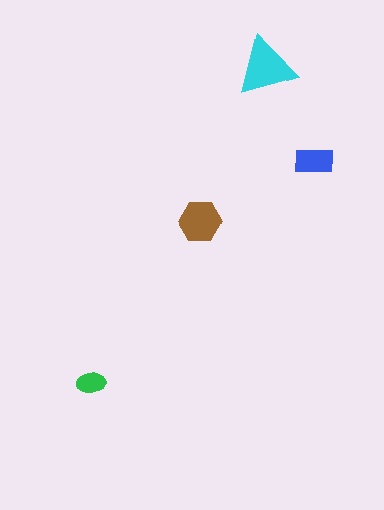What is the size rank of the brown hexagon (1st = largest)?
2nd.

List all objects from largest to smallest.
The cyan triangle, the brown hexagon, the blue rectangle, the green ellipse.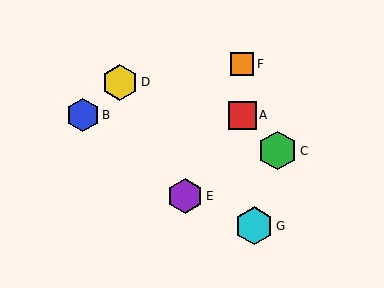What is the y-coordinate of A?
Object A is at y≈115.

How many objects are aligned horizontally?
2 objects (A, B) are aligned horizontally.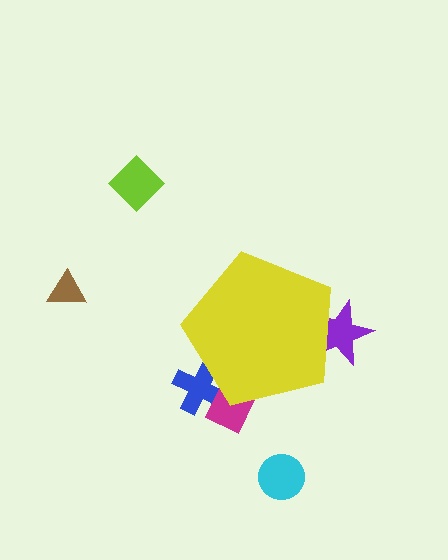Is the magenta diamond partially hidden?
Yes, the magenta diamond is partially hidden behind the yellow pentagon.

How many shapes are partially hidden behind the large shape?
3 shapes are partially hidden.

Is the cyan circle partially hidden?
No, the cyan circle is fully visible.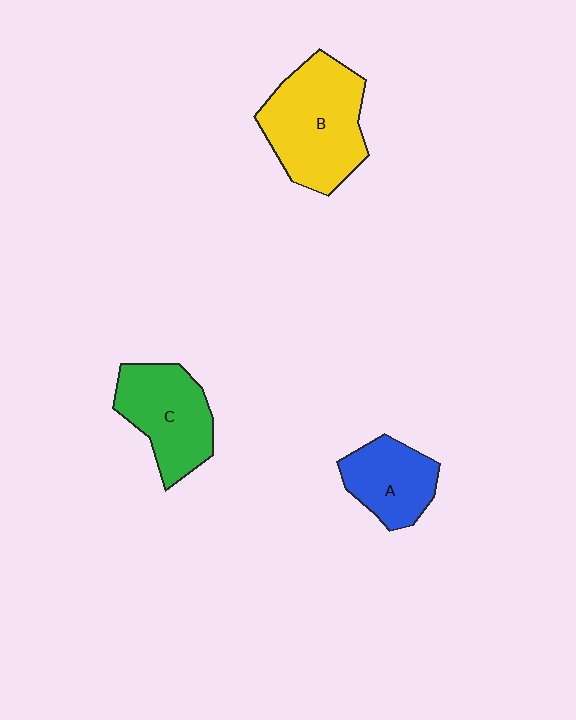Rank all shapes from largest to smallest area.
From largest to smallest: B (yellow), C (green), A (blue).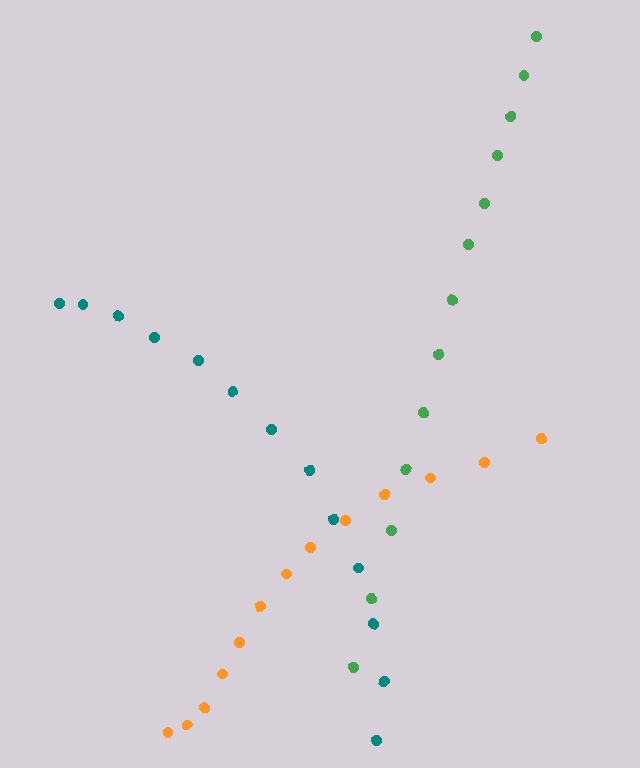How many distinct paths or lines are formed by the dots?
There are 3 distinct paths.